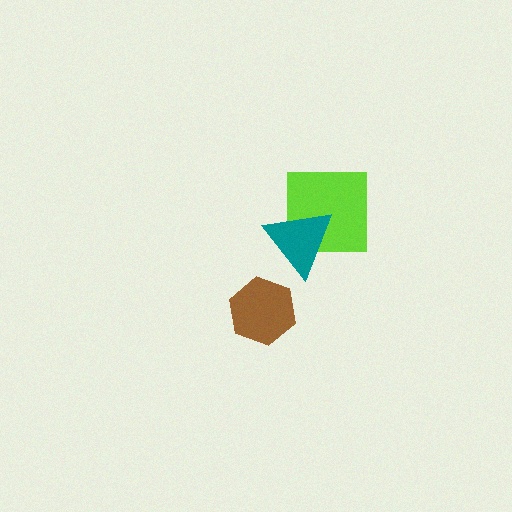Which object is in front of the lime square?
The teal triangle is in front of the lime square.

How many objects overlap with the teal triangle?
1 object overlaps with the teal triangle.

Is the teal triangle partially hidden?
No, no other shape covers it.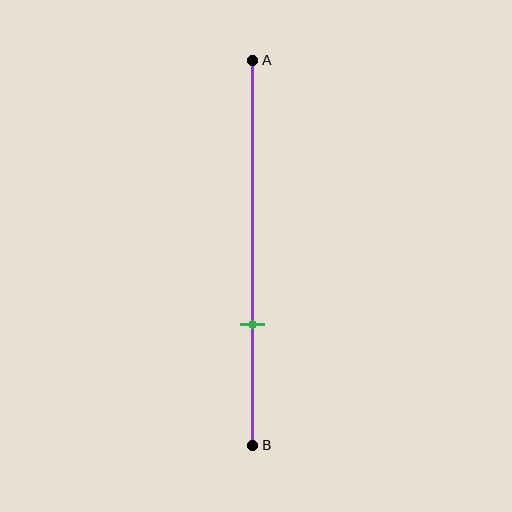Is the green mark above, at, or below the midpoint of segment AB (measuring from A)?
The green mark is below the midpoint of segment AB.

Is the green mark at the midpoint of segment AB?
No, the mark is at about 70% from A, not at the 50% midpoint.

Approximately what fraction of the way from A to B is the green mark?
The green mark is approximately 70% of the way from A to B.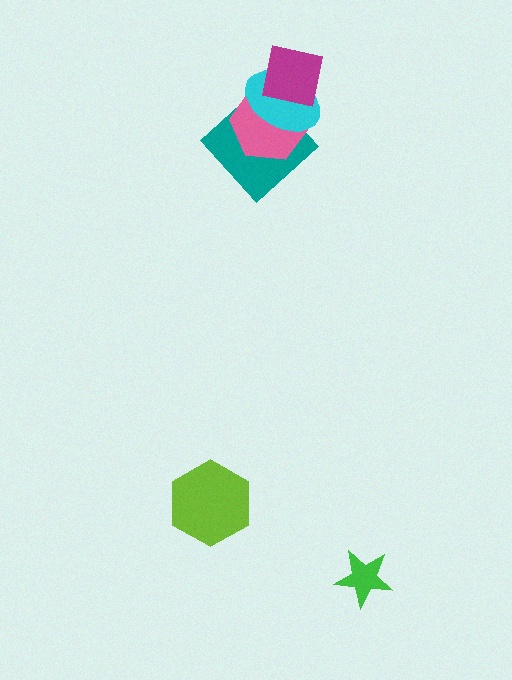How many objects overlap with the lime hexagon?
0 objects overlap with the lime hexagon.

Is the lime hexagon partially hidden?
No, no other shape covers it.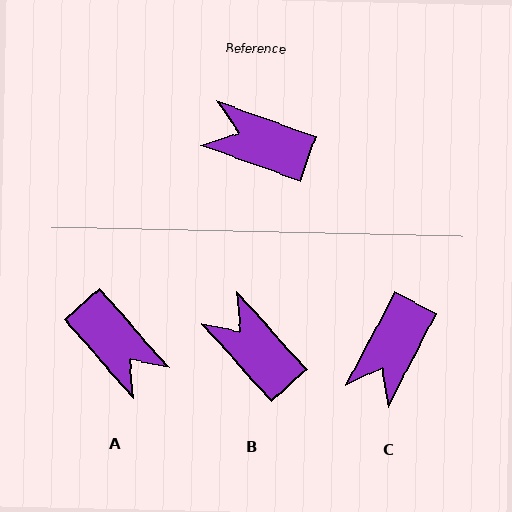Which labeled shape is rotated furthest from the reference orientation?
A, about 151 degrees away.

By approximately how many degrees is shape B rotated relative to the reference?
Approximately 28 degrees clockwise.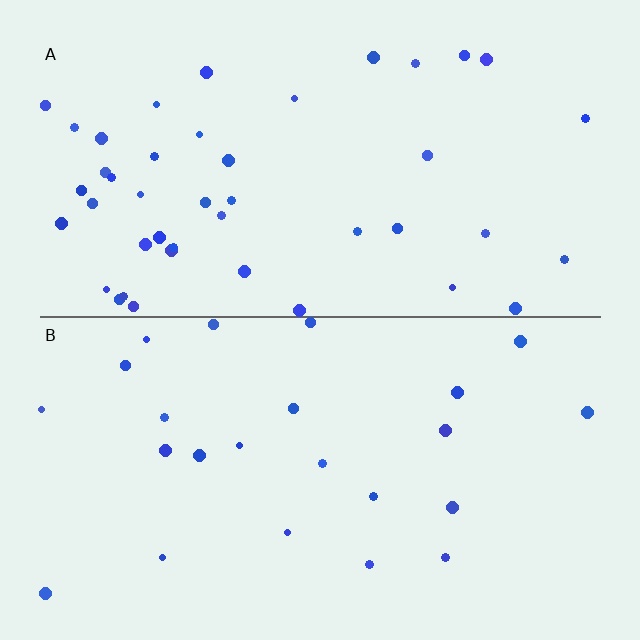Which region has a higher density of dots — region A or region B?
A (the top).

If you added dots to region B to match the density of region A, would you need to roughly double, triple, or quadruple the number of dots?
Approximately double.